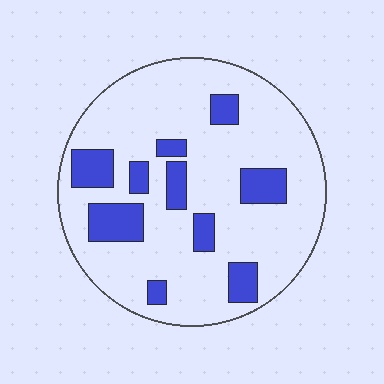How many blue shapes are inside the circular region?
10.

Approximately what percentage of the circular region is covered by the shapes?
Approximately 20%.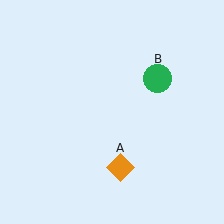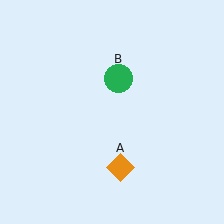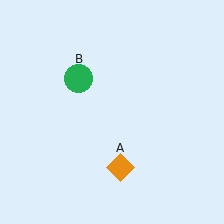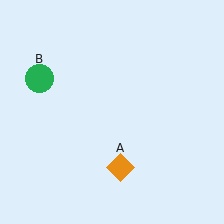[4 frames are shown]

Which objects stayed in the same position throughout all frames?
Orange diamond (object A) remained stationary.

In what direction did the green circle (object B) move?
The green circle (object B) moved left.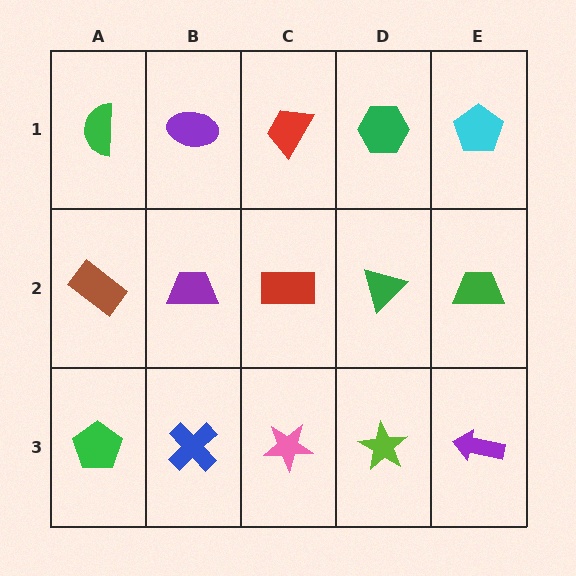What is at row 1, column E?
A cyan pentagon.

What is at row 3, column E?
A purple arrow.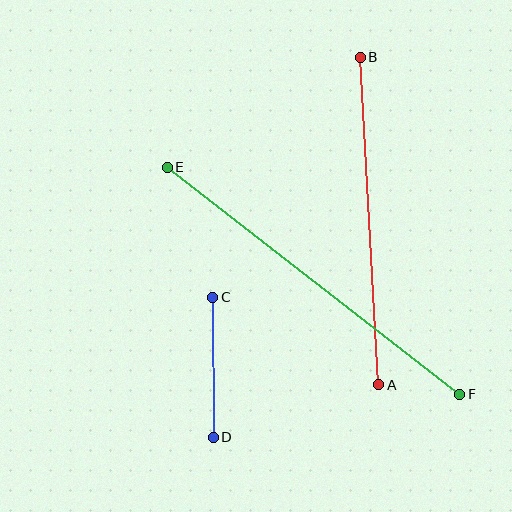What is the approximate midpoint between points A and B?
The midpoint is at approximately (370, 221) pixels.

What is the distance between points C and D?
The distance is approximately 140 pixels.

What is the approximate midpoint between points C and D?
The midpoint is at approximately (213, 367) pixels.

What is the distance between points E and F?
The distance is approximately 371 pixels.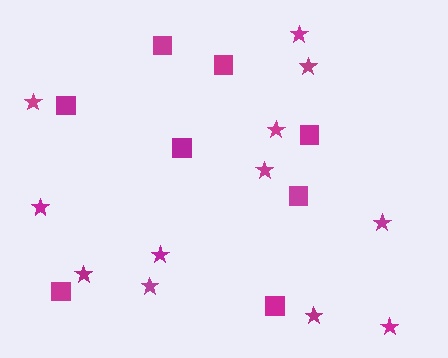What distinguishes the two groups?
There are 2 groups: one group of squares (8) and one group of stars (12).